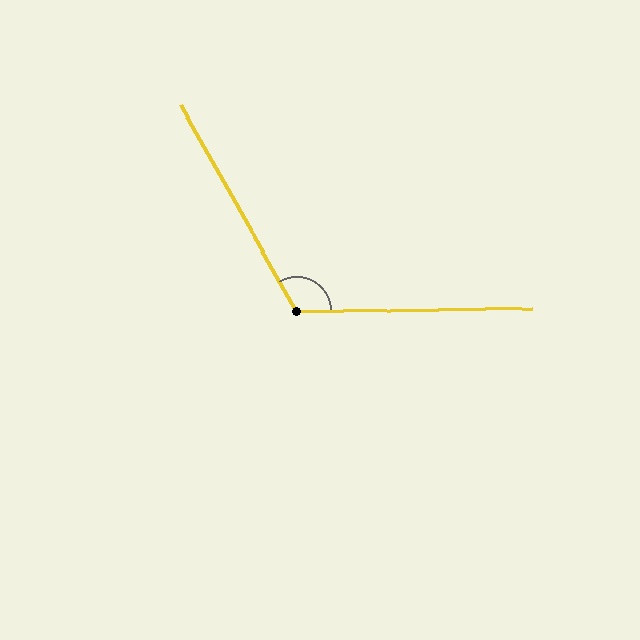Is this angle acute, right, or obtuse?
It is obtuse.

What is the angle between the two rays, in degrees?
Approximately 119 degrees.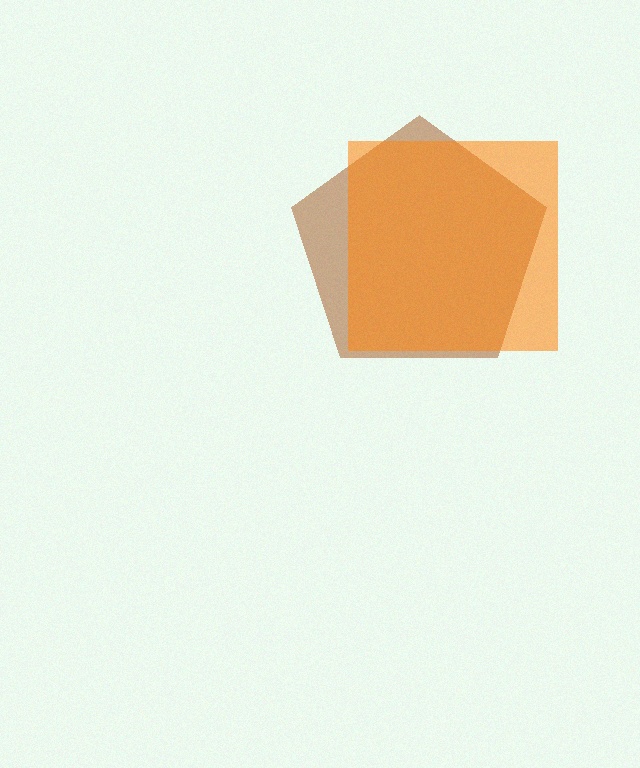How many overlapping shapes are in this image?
There are 2 overlapping shapes in the image.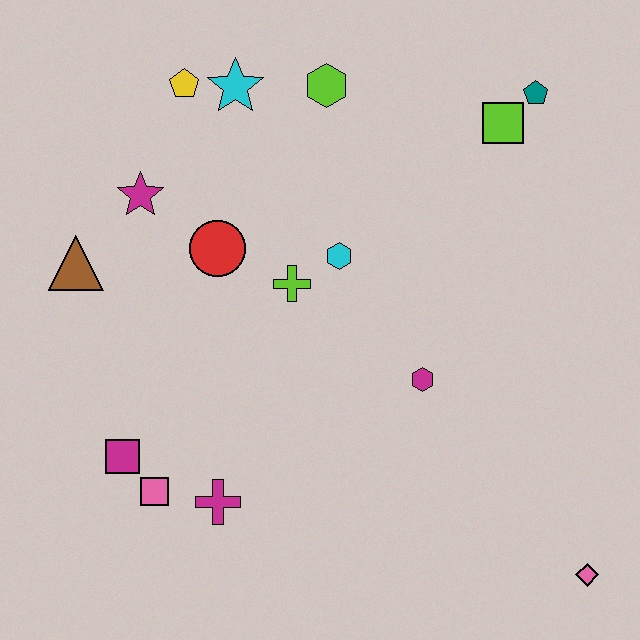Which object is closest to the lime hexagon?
The cyan star is closest to the lime hexagon.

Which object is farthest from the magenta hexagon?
The yellow pentagon is farthest from the magenta hexagon.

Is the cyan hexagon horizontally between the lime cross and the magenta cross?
No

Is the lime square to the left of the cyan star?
No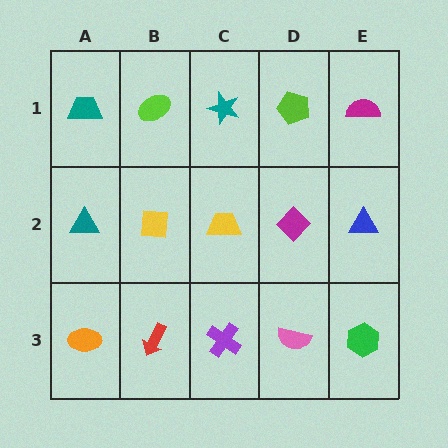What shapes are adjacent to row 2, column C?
A teal star (row 1, column C), a purple cross (row 3, column C), a yellow square (row 2, column B), a magenta diamond (row 2, column D).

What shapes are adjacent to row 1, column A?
A teal triangle (row 2, column A), a lime ellipse (row 1, column B).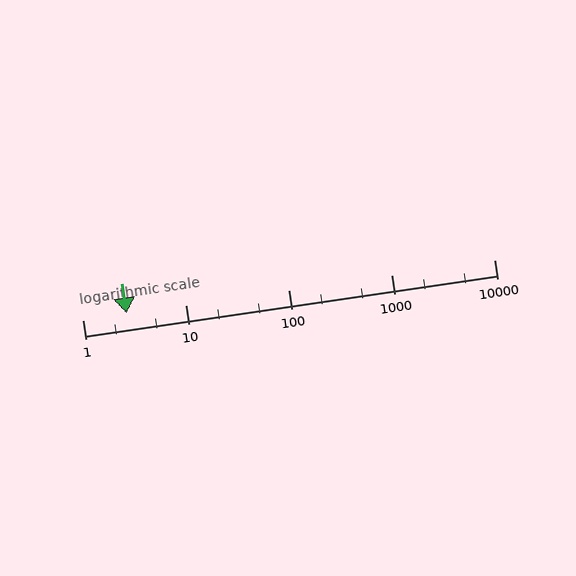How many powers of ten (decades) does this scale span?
The scale spans 4 decades, from 1 to 10000.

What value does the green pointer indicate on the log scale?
The pointer indicates approximately 2.7.